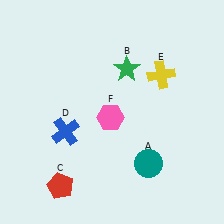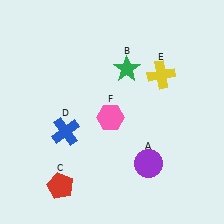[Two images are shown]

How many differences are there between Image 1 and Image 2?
There is 1 difference between the two images.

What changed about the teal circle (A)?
In Image 1, A is teal. In Image 2, it changed to purple.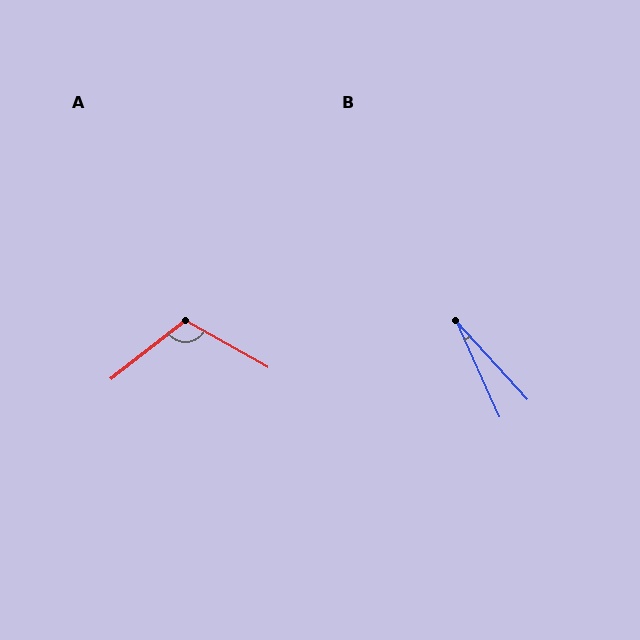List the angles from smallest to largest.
B (18°), A (112°).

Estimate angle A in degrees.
Approximately 112 degrees.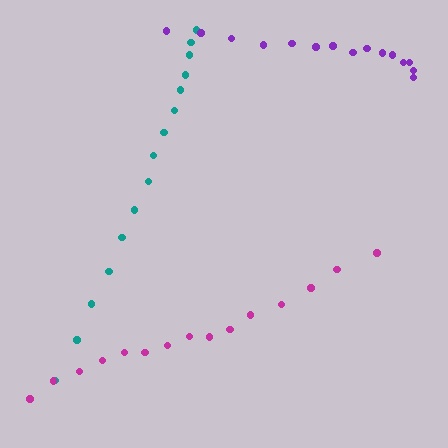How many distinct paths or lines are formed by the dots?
There are 3 distinct paths.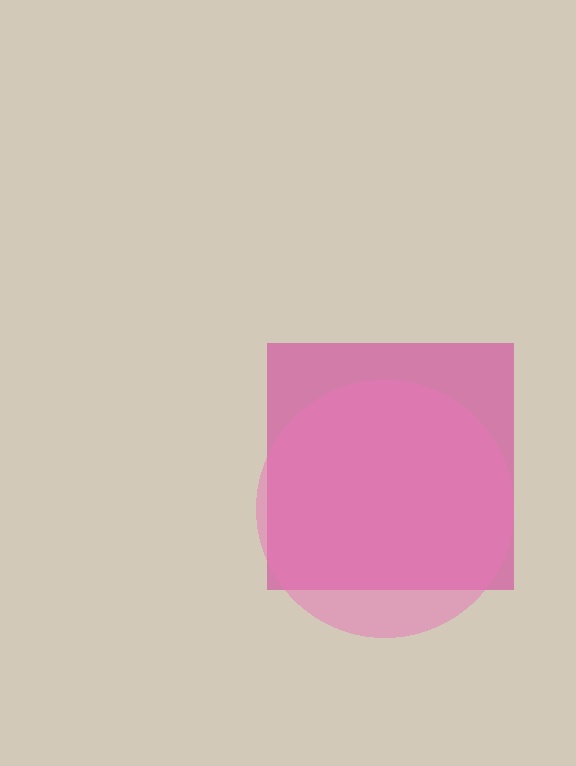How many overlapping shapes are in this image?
There are 2 overlapping shapes in the image.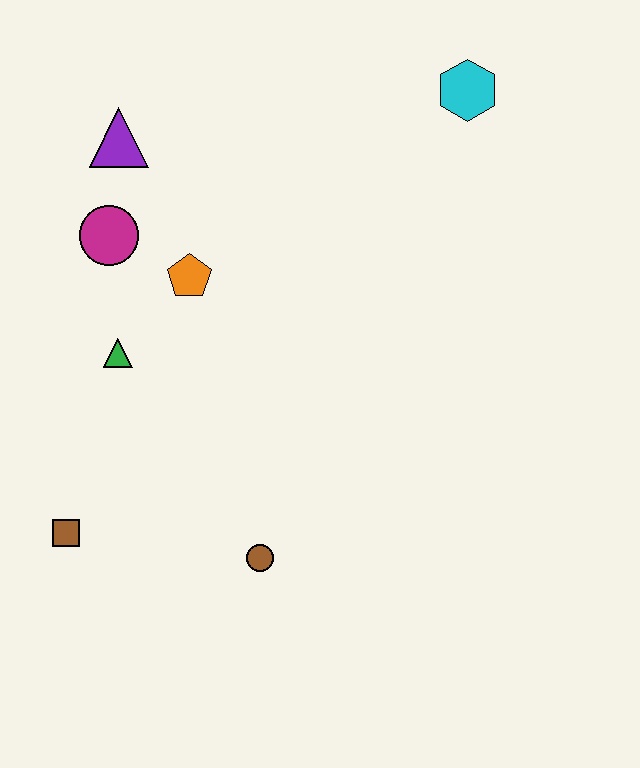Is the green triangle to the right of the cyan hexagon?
No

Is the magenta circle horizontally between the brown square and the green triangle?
Yes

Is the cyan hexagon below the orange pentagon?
No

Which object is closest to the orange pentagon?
The magenta circle is closest to the orange pentagon.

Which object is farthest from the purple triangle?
The brown circle is farthest from the purple triangle.